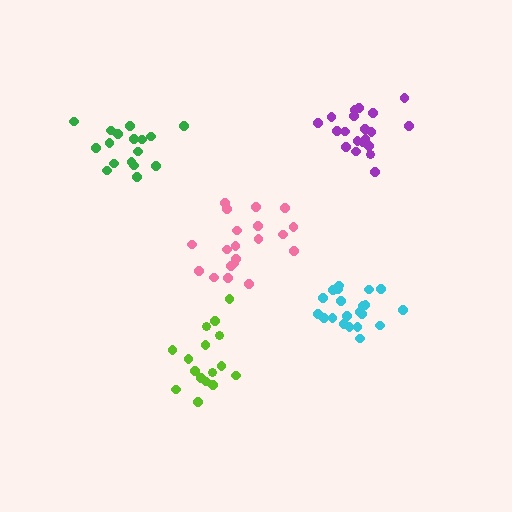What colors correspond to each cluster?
The clusters are colored: green, pink, lime, purple, cyan.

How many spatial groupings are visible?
There are 5 spatial groupings.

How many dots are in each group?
Group 1: 17 dots, Group 2: 20 dots, Group 3: 16 dots, Group 4: 20 dots, Group 5: 21 dots (94 total).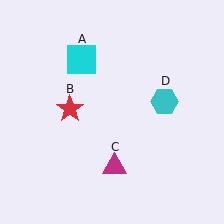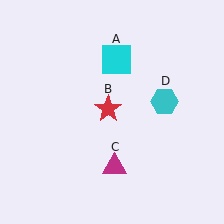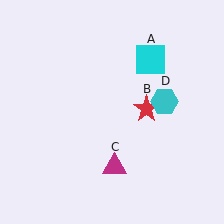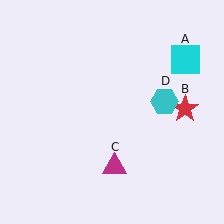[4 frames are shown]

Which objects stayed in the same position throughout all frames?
Magenta triangle (object C) and cyan hexagon (object D) remained stationary.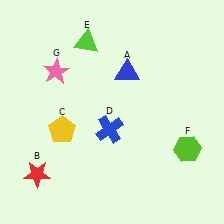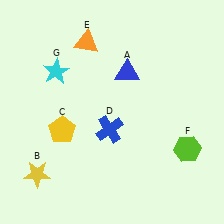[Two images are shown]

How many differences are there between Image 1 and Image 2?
There are 3 differences between the two images.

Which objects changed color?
B changed from red to yellow. E changed from lime to orange. G changed from pink to cyan.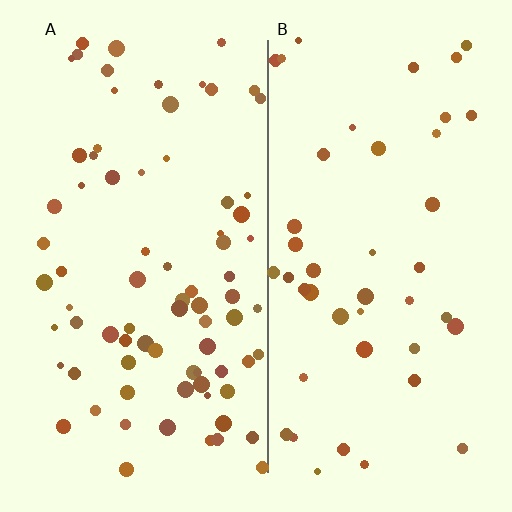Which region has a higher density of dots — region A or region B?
A (the left).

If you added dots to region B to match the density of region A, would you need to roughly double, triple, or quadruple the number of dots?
Approximately double.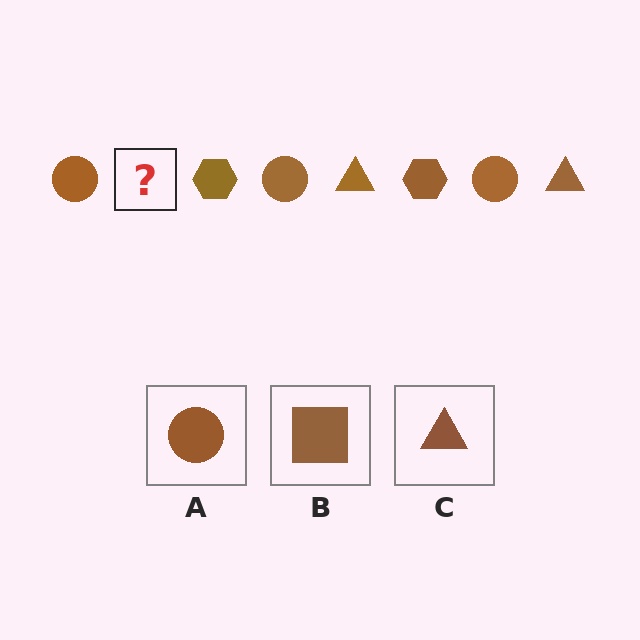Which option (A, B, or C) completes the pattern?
C.